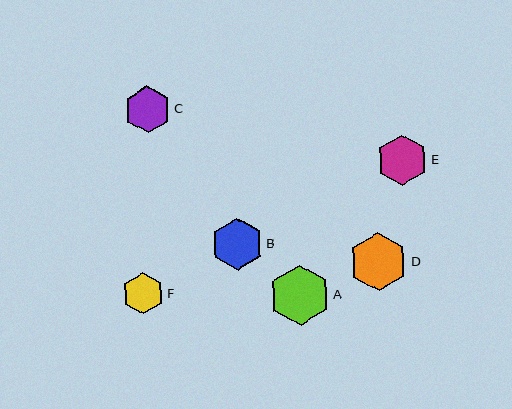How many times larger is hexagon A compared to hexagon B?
Hexagon A is approximately 1.2 times the size of hexagon B.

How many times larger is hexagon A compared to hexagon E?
Hexagon A is approximately 1.2 times the size of hexagon E.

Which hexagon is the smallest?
Hexagon F is the smallest with a size of approximately 41 pixels.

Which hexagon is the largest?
Hexagon A is the largest with a size of approximately 60 pixels.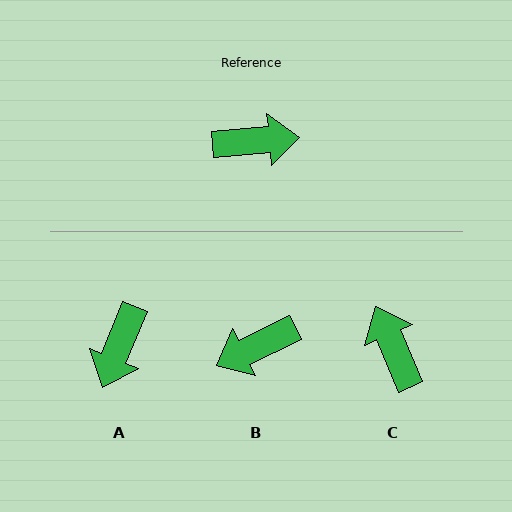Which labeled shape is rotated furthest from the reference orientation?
B, about 159 degrees away.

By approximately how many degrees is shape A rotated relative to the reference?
Approximately 117 degrees clockwise.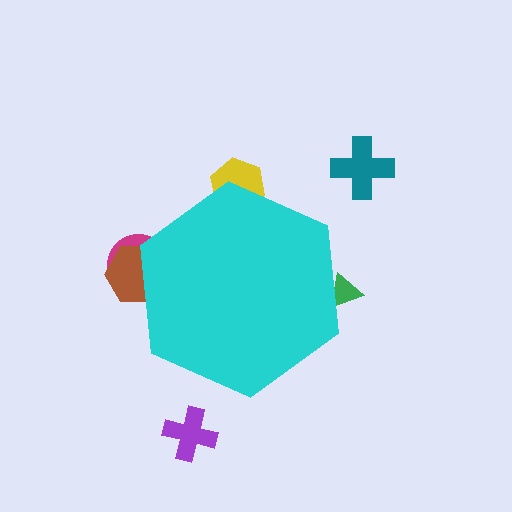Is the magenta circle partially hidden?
Yes, the magenta circle is partially hidden behind the cyan hexagon.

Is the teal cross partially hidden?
No, the teal cross is fully visible.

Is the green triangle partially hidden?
Yes, the green triangle is partially hidden behind the cyan hexagon.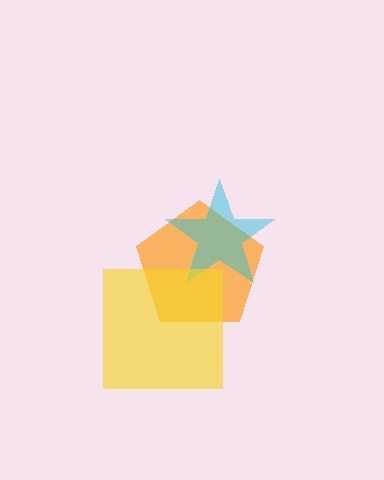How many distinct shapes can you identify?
There are 3 distinct shapes: an orange pentagon, a cyan star, a yellow square.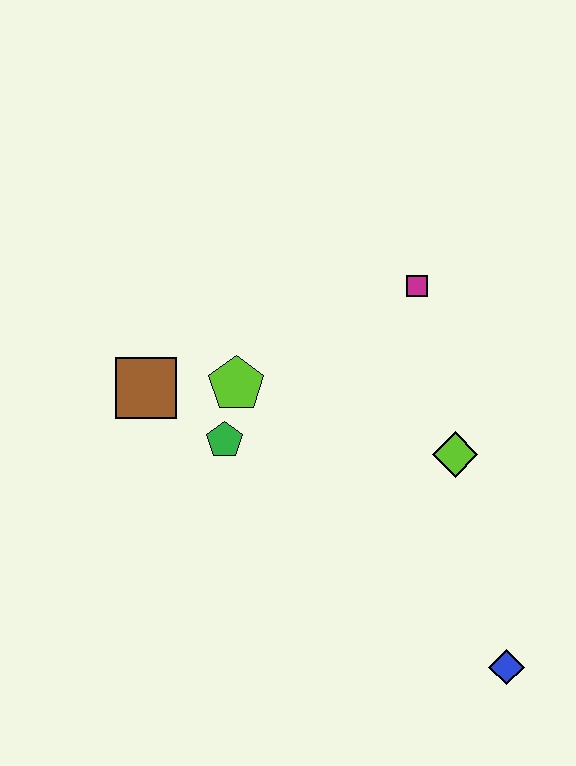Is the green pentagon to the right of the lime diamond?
No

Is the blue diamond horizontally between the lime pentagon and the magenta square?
No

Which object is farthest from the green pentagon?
The blue diamond is farthest from the green pentagon.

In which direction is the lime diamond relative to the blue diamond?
The lime diamond is above the blue diamond.